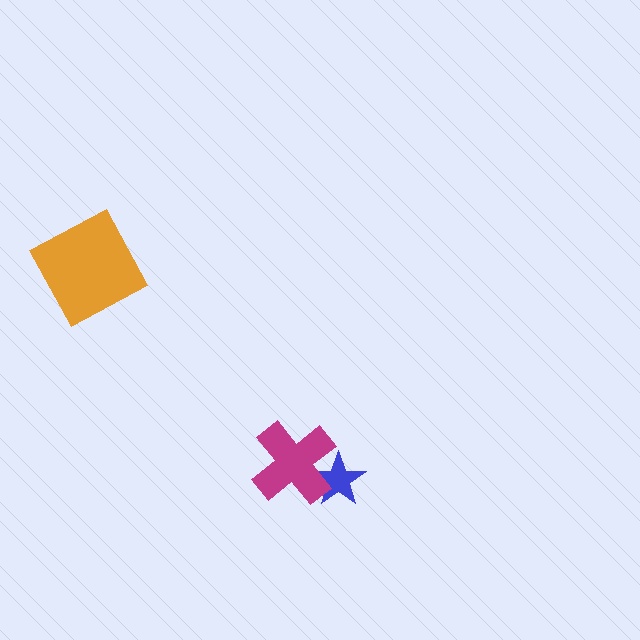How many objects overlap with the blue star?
1 object overlaps with the blue star.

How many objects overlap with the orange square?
0 objects overlap with the orange square.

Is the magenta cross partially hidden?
No, no other shape covers it.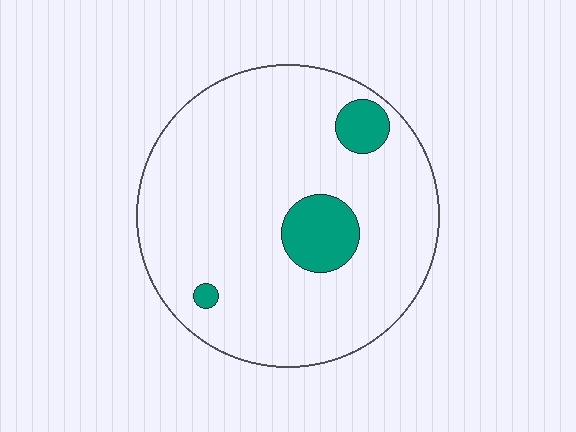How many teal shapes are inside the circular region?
3.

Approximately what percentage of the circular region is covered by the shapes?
Approximately 10%.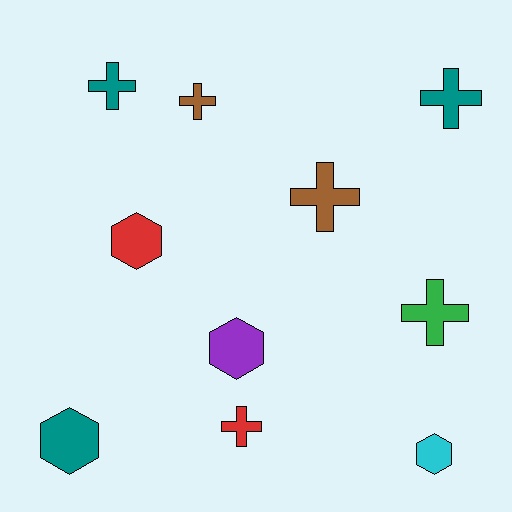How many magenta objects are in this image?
There are no magenta objects.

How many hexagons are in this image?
There are 4 hexagons.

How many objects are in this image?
There are 10 objects.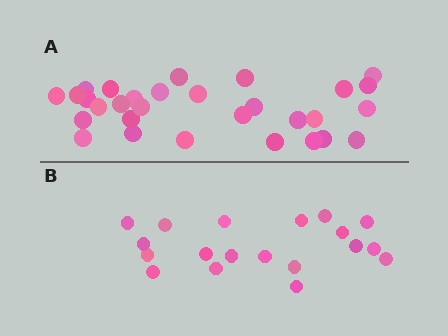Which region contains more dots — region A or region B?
Region A (the top region) has more dots.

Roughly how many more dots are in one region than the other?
Region A has roughly 12 or so more dots than region B.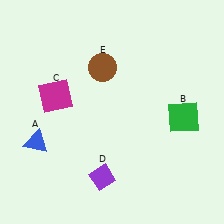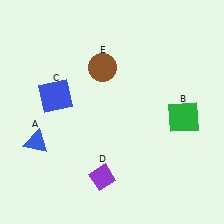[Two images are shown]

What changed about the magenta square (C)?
In Image 1, C is magenta. In Image 2, it changed to blue.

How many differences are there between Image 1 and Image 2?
There is 1 difference between the two images.